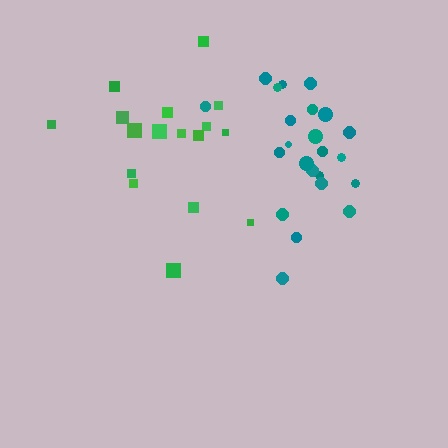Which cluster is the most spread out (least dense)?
Green.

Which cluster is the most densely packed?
Teal.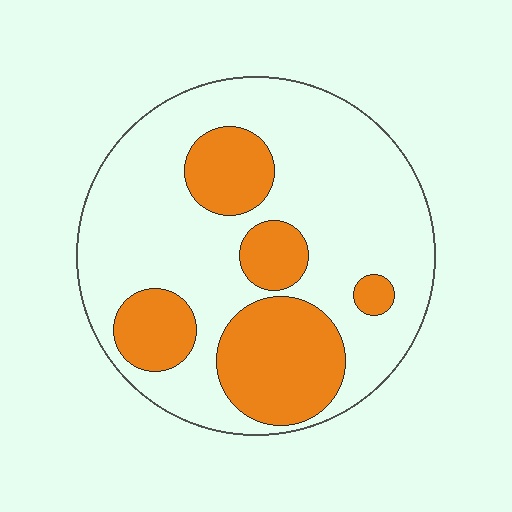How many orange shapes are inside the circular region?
5.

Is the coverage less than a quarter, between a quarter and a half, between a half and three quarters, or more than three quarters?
Between a quarter and a half.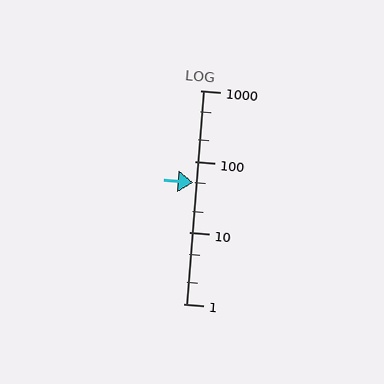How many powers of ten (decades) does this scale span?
The scale spans 3 decades, from 1 to 1000.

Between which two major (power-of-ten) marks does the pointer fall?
The pointer is between 10 and 100.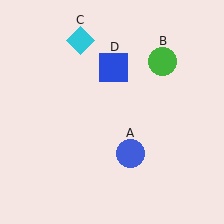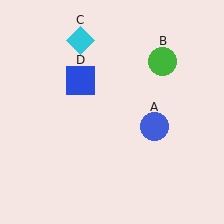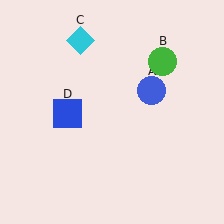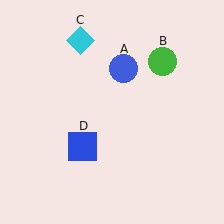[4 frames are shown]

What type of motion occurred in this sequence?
The blue circle (object A), blue square (object D) rotated counterclockwise around the center of the scene.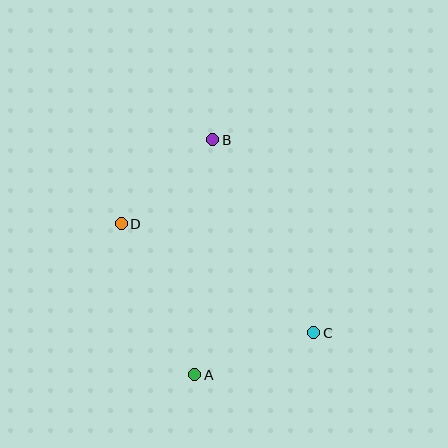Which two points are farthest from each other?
Points A and B are farthest from each other.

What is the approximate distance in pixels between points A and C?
The distance between A and C is approximately 126 pixels.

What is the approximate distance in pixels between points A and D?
The distance between A and D is approximately 168 pixels.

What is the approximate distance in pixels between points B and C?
The distance between B and C is approximately 218 pixels.